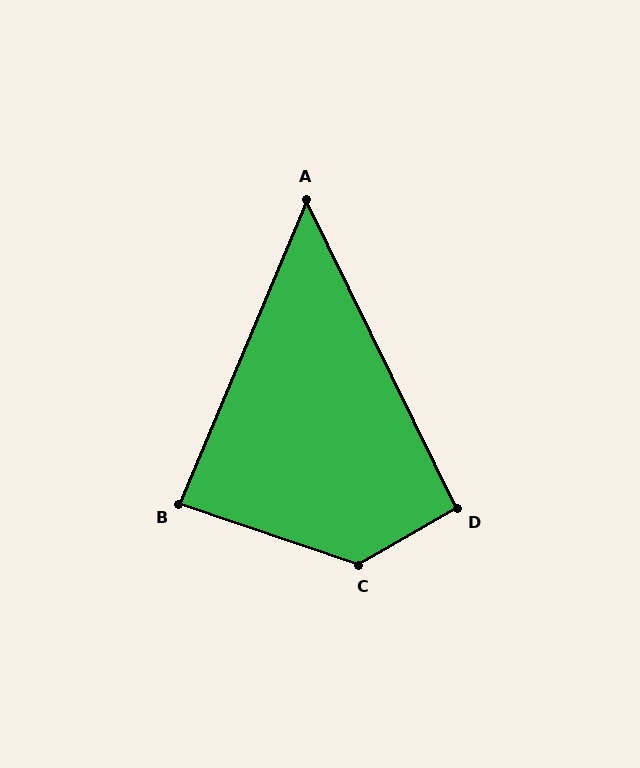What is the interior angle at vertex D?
Approximately 94 degrees (approximately right).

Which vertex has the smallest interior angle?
A, at approximately 49 degrees.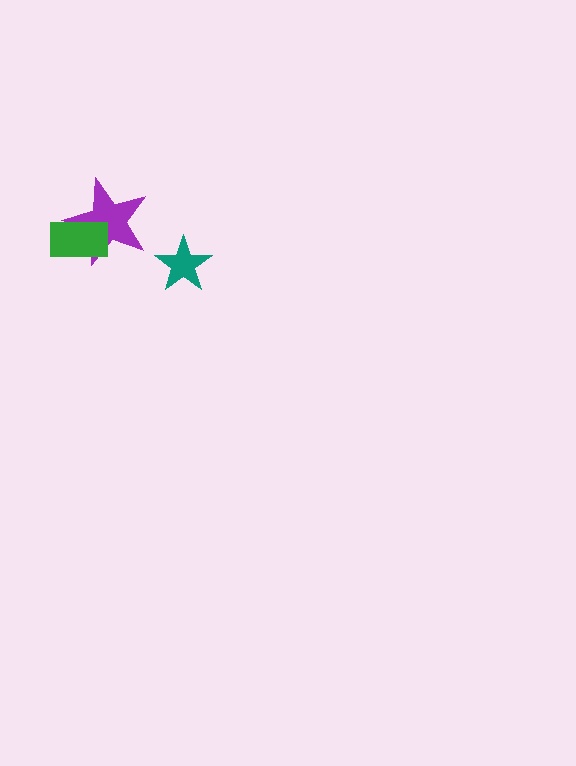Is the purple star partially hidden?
Yes, it is partially covered by another shape.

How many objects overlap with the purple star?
1 object overlaps with the purple star.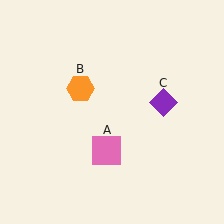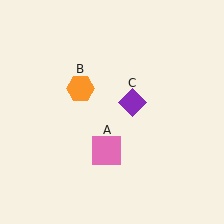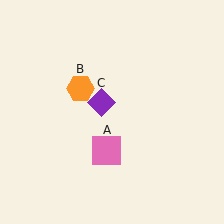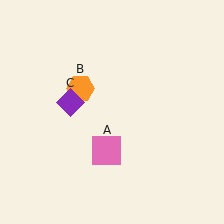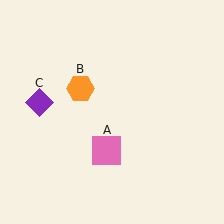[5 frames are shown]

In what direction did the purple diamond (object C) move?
The purple diamond (object C) moved left.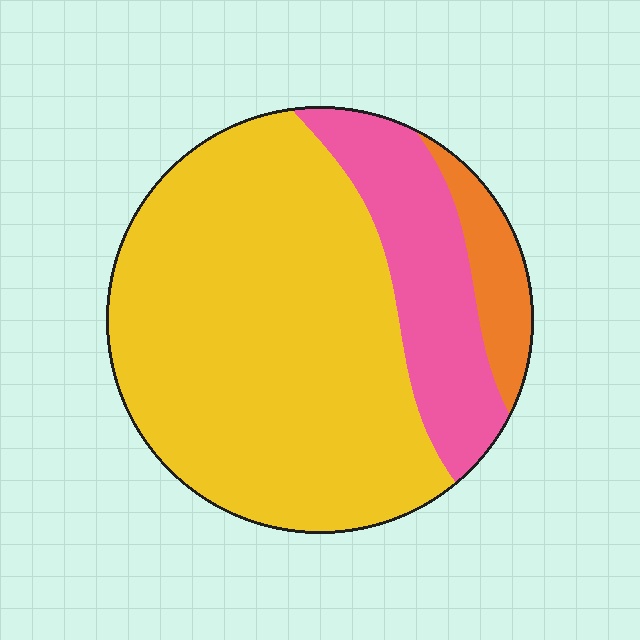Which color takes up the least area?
Orange, at roughly 10%.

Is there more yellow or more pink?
Yellow.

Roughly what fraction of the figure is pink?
Pink takes up about one fifth (1/5) of the figure.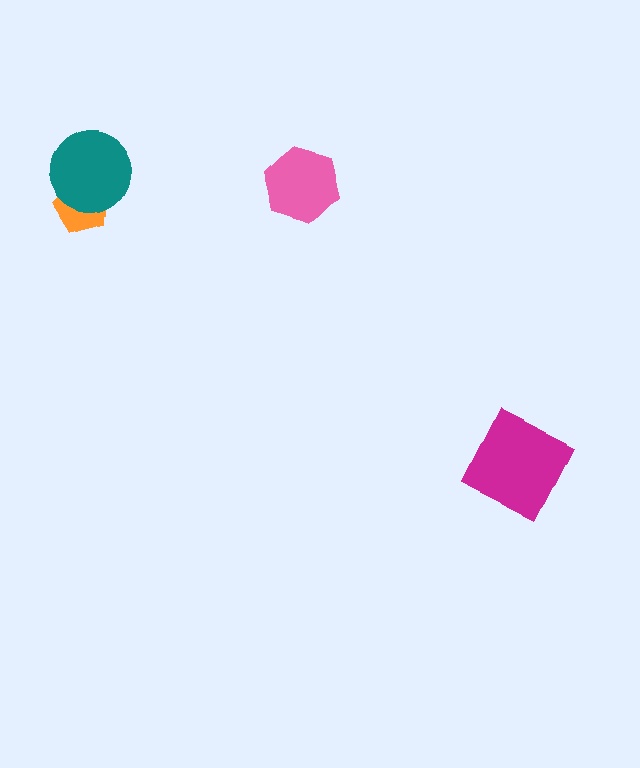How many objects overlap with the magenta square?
0 objects overlap with the magenta square.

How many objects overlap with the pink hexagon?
0 objects overlap with the pink hexagon.